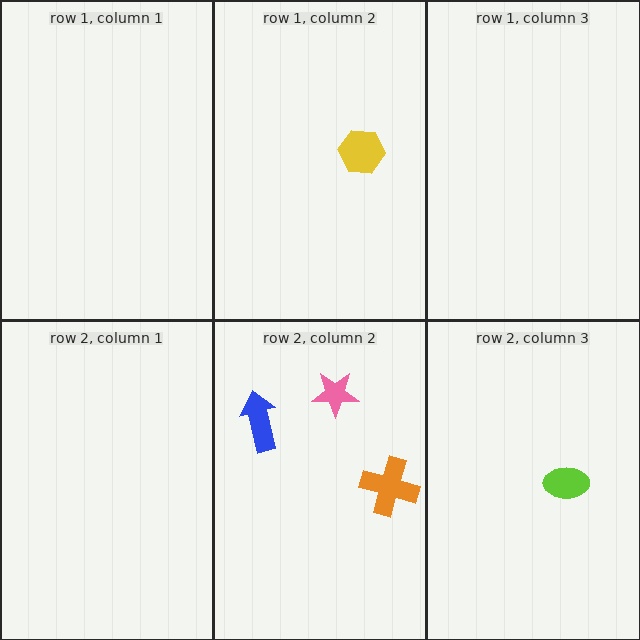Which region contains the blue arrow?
The row 2, column 2 region.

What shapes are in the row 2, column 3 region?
The lime ellipse.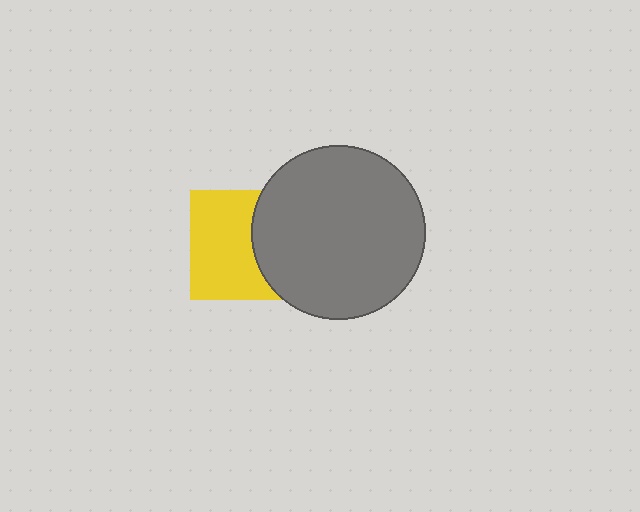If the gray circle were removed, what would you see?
You would see the complete yellow square.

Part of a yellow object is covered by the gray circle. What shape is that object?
It is a square.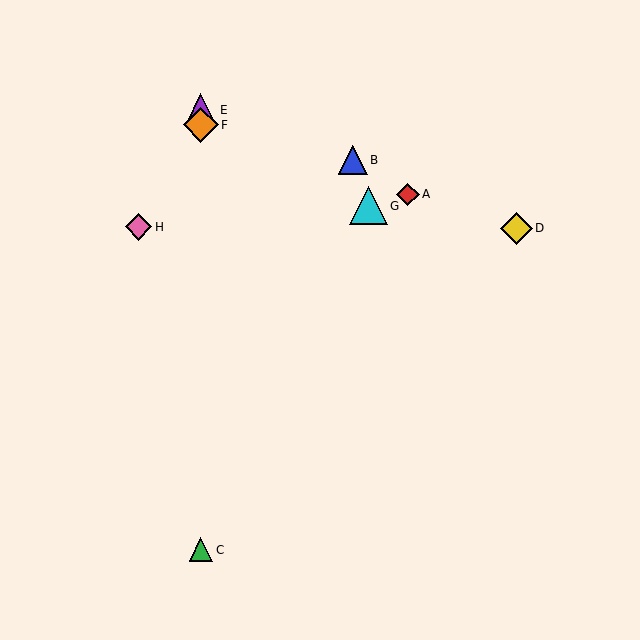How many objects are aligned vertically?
3 objects (C, E, F) are aligned vertically.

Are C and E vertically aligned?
Yes, both are at x≈201.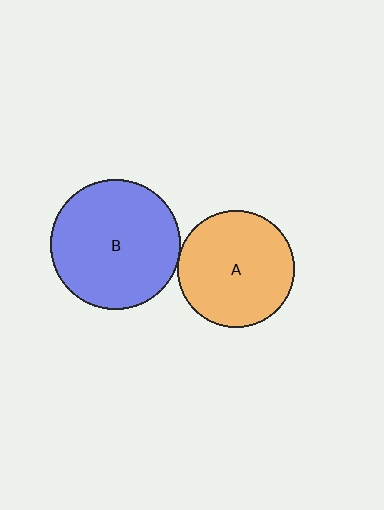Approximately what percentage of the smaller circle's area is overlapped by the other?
Approximately 5%.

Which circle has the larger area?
Circle B (blue).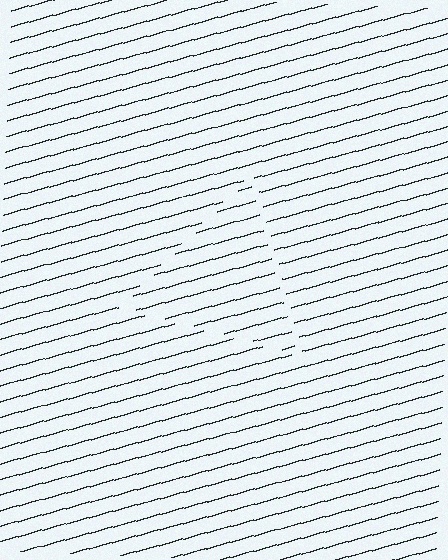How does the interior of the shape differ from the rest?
The interior of the shape contains the same grating, shifted by half a period — the contour is defined by the phase discontinuity where line-ends from the inner and outer gratings abut.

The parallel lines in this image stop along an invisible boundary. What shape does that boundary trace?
An illusory triangle. The interior of the shape contains the same grating, shifted by half a period — the contour is defined by the phase discontinuity where line-ends from the inner and outer gratings abut.